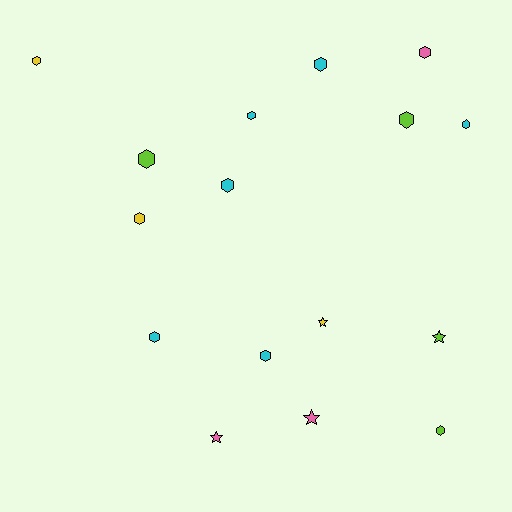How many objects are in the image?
There are 16 objects.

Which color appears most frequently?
Cyan, with 6 objects.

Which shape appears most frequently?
Hexagon, with 12 objects.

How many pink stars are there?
There are 2 pink stars.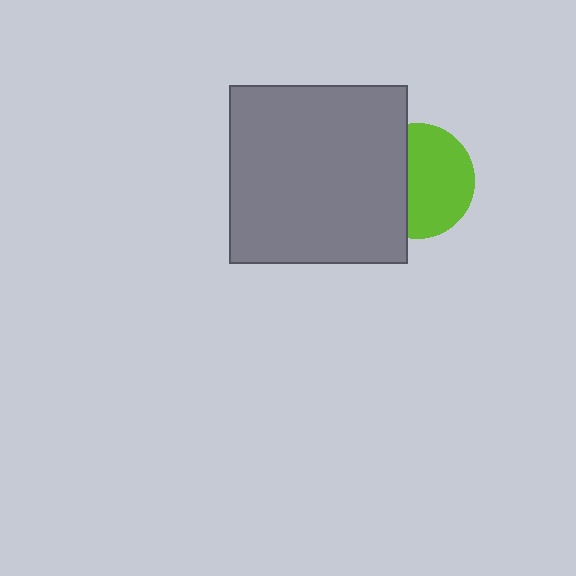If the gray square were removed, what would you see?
You would see the complete lime circle.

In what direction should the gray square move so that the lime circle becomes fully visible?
The gray square should move left. That is the shortest direction to clear the overlap and leave the lime circle fully visible.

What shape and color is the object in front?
The object in front is a gray square.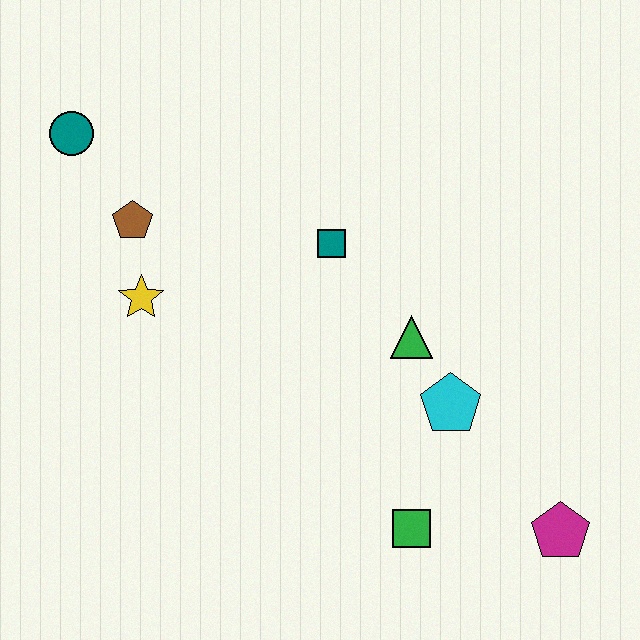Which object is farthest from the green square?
The teal circle is farthest from the green square.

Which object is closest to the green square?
The cyan pentagon is closest to the green square.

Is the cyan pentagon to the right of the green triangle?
Yes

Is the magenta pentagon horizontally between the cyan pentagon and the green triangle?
No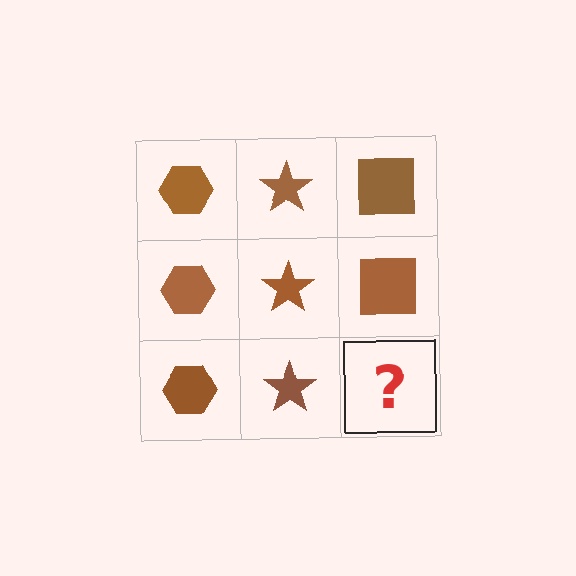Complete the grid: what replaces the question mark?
The question mark should be replaced with a brown square.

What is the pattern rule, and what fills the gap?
The rule is that each column has a consistent shape. The gap should be filled with a brown square.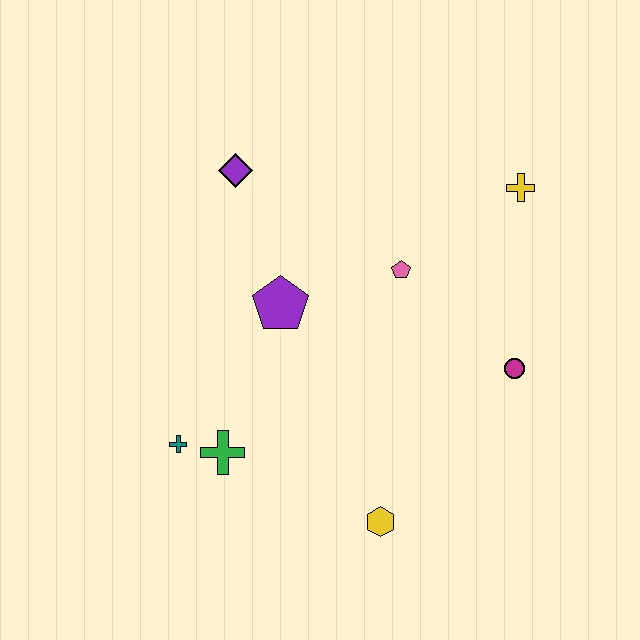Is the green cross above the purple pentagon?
No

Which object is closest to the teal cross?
The green cross is closest to the teal cross.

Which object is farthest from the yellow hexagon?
The purple diamond is farthest from the yellow hexagon.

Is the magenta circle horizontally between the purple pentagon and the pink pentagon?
No